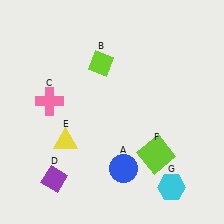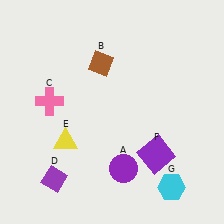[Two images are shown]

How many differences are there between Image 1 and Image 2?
There are 3 differences between the two images.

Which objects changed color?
A changed from blue to purple. B changed from lime to brown. F changed from lime to purple.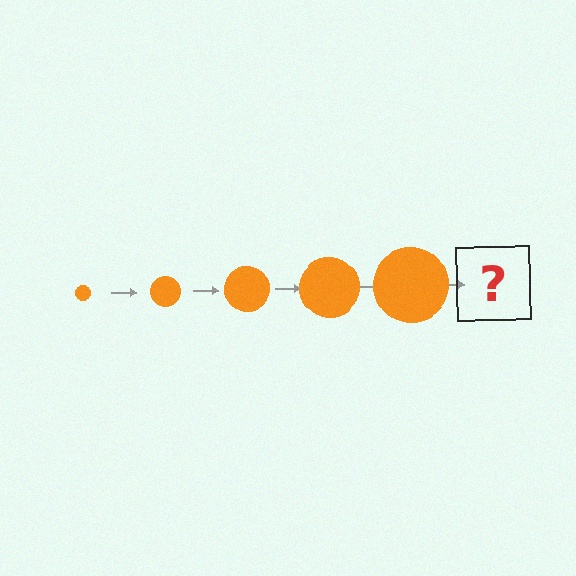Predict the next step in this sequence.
The next step is an orange circle, larger than the previous one.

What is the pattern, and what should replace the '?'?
The pattern is that the circle gets progressively larger each step. The '?' should be an orange circle, larger than the previous one.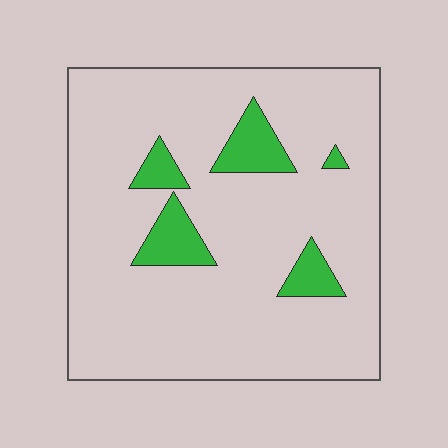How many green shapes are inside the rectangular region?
5.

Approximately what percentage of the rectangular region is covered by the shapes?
Approximately 10%.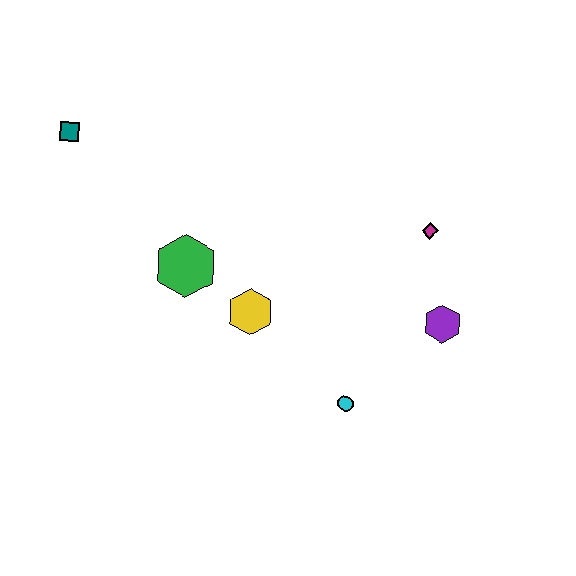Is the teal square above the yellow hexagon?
Yes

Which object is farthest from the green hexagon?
The purple hexagon is farthest from the green hexagon.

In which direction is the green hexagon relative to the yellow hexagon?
The green hexagon is to the left of the yellow hexagon.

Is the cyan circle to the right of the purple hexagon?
No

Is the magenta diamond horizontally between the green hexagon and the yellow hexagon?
No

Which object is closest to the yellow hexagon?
The green hexagon is closest to the yellow hexagon.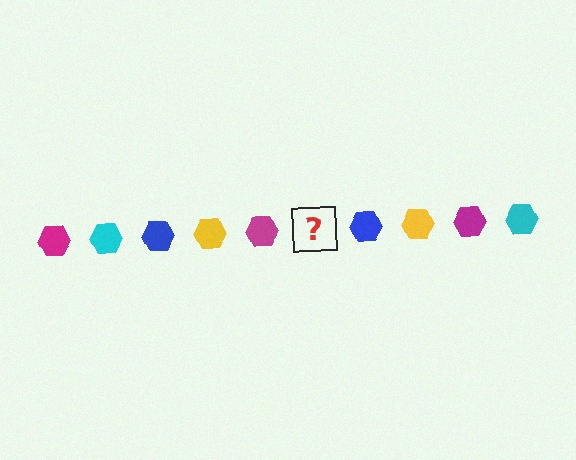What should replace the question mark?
The question mark should be replaced with a cyan hexagon.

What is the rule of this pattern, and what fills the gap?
The rule is that the pattern cycles through magenta, cyan, blue, yellow hexagons. The gap should be filled with a cyan hexagon.